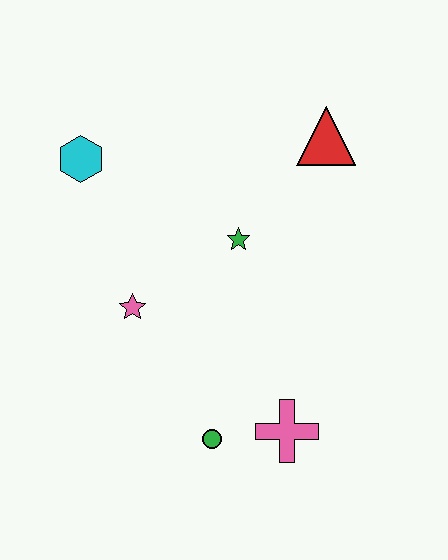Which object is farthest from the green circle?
The red triangle is farthest from the green circle.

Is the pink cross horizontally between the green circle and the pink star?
No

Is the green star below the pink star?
No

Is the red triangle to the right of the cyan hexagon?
Yes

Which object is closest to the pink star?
The green star is closest to the pink star.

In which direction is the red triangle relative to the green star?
The red triangle is above the green star.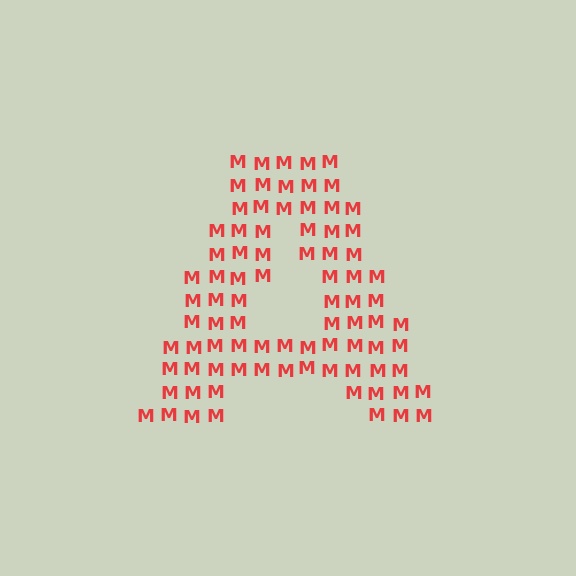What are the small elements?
The small elements are letter M's.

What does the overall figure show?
The overall figure shows the letter A.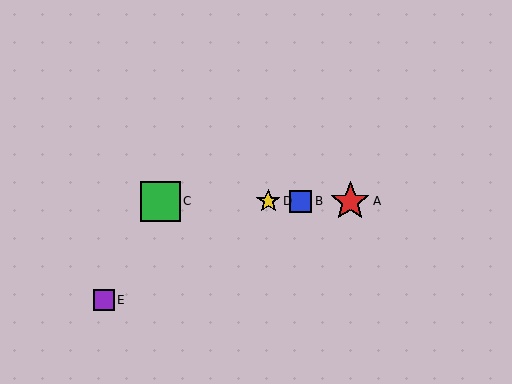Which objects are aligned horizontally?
Objects A, B, C, D are aligned horizontally.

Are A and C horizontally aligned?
Yes, both are at y≈201.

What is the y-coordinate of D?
Object D is at y≈201.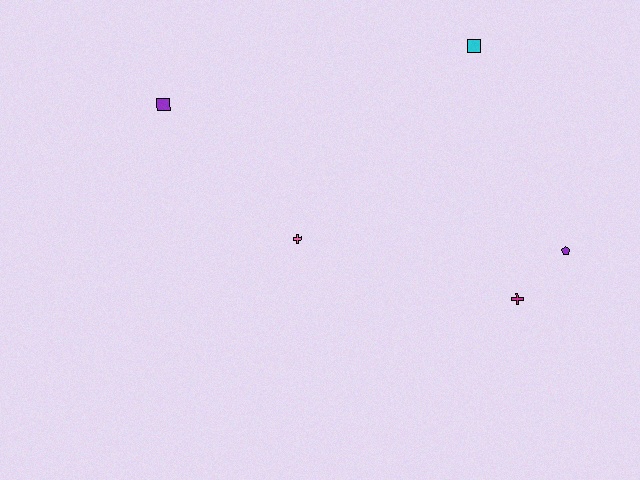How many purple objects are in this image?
There are 2 purple objects.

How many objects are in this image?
There are 5 objects.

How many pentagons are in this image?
There is 1 pentagon.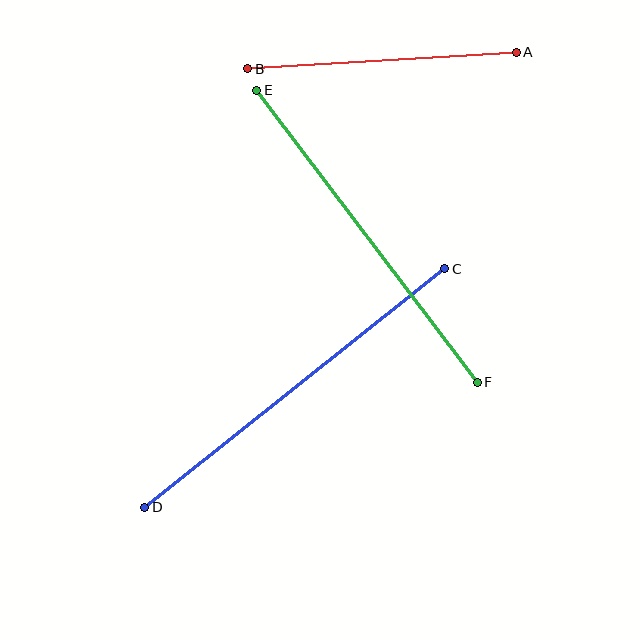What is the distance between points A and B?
The distance is approximately 269 pixels.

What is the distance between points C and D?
The distance is approximately 383 pixels.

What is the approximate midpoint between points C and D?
The midpoint is at approximately (295, 388) pixels.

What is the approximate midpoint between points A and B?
The midpoint is at approximately (382, 60) pixels.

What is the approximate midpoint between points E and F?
The midpoint is at approximately (367, 236) pixels.